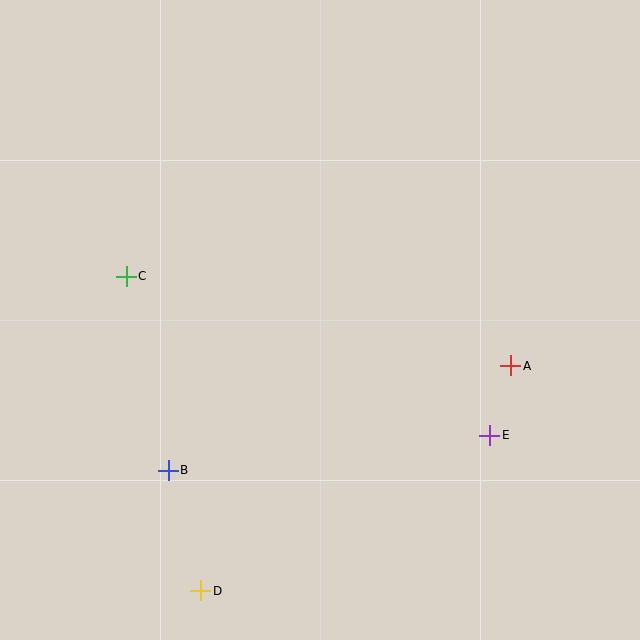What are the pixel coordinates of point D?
Point D is at (201, 591).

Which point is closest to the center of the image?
Point A at (511, 366) is closest to the center.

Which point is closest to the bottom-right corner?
Point E is closest to the bottom-right corner.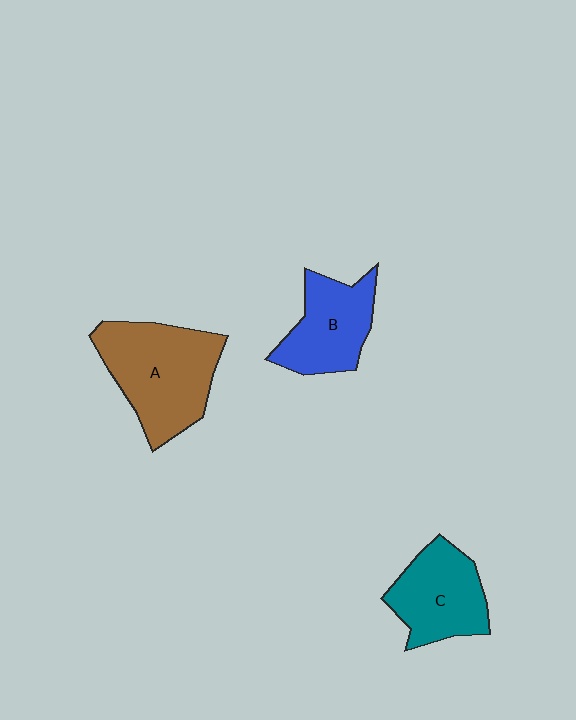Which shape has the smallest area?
Shape B (blue).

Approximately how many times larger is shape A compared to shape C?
Approximately 1.4 times.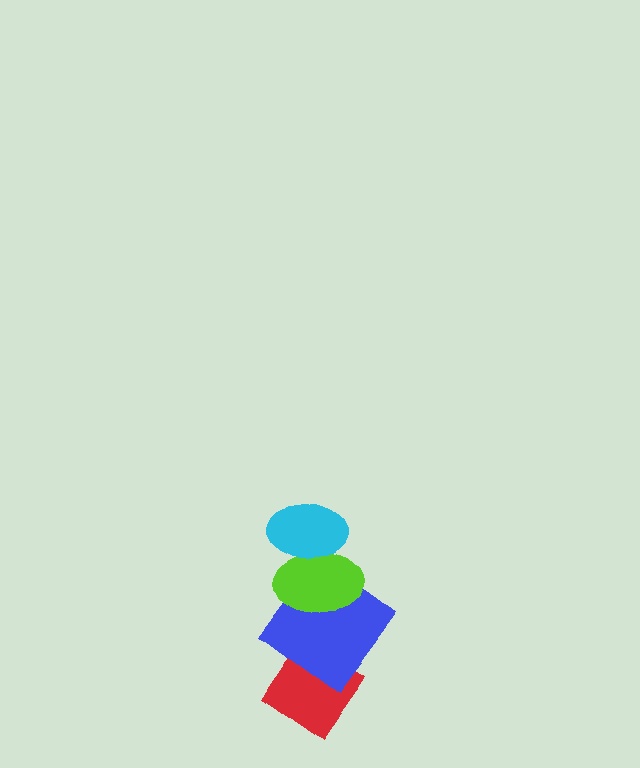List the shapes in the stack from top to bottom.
From top to bottom: the cyan ellipse, the lime ellipse, the blue diamond, the red diamond.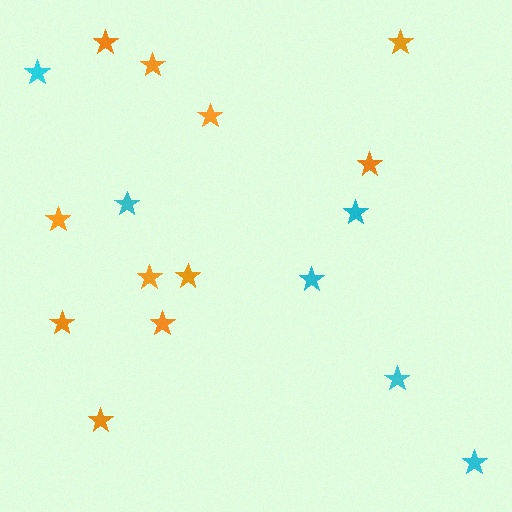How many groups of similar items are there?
There are 2 groups: one group of orange stars (11) and one group of cyan stars (6).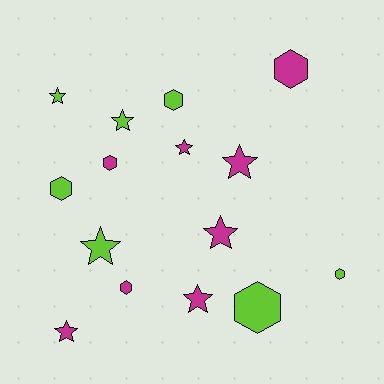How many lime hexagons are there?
There are 4 lime hexagons.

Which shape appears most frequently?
Star, with 8 objects.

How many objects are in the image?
There are 15 objects.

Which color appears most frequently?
Magenta, with 8 objects.